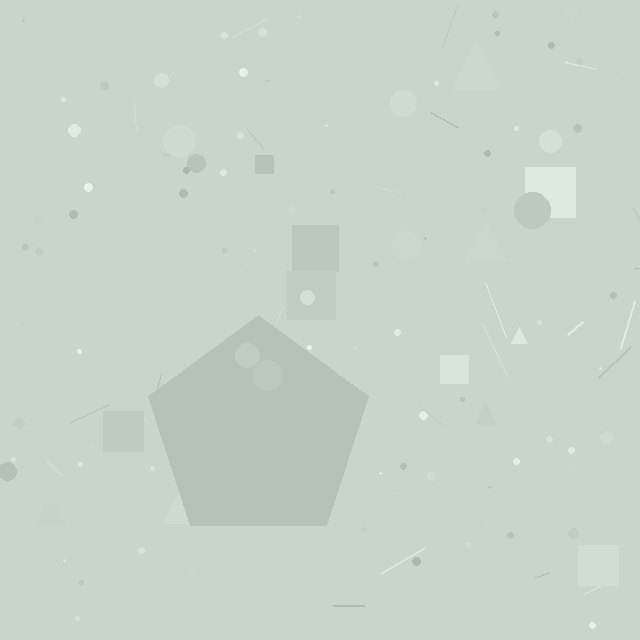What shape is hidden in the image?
A pentagon is hidden in the image.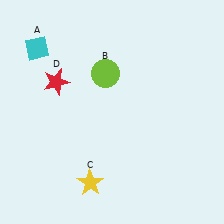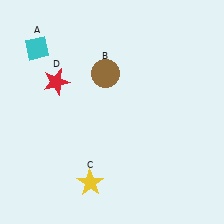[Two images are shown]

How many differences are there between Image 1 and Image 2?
There is 1 difference between the two images.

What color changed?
The circle (B) changed from lime in Image 1 to brown in Image 2.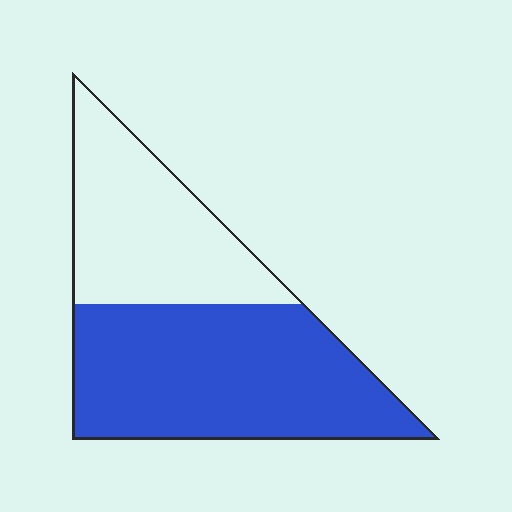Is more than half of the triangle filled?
Yes.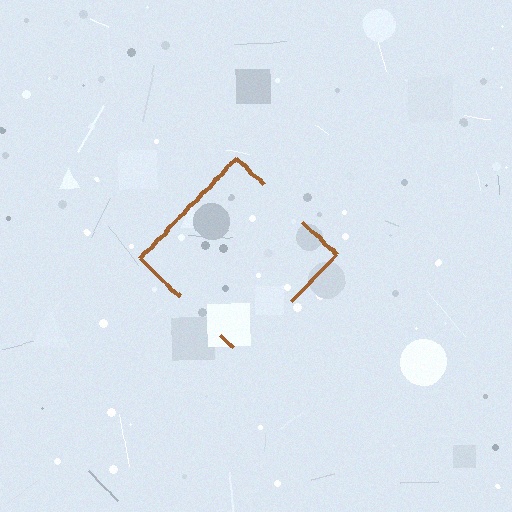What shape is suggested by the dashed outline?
The dashed outline suggests a diamond.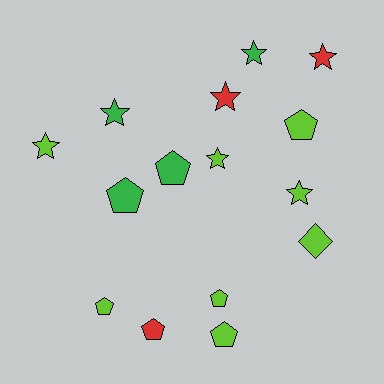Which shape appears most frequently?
Pentagon, with 7 objects.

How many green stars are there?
There are 2 green stars.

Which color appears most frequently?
Lime, with 8 objects.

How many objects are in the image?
There are 15 objects.